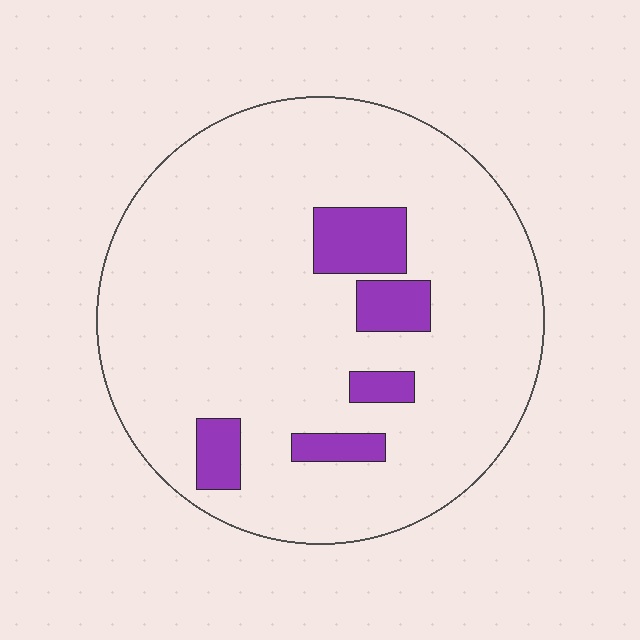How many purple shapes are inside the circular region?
5.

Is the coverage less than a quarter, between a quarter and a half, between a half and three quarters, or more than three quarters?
Less than a quarter.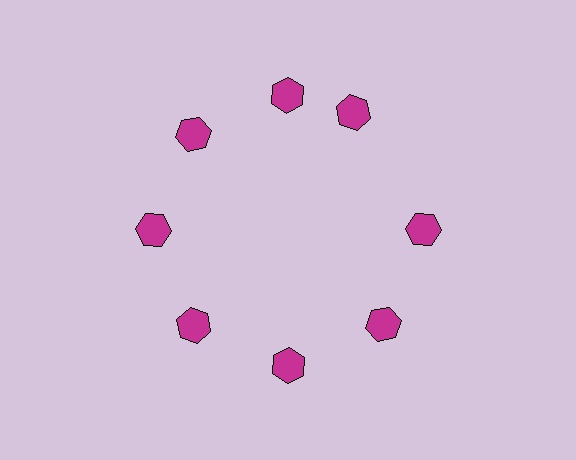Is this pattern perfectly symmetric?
No. The 8 magenta hexagons are arranged in a ring, but one element near the 2 o'clock position is rotated out of alignment along the ring, breaking the 8-fold rotational symmetry.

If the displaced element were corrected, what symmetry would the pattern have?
It would have 8-fold rotational symmetry — the pattern would map onto itself every 45 degrees.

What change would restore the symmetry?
The symmetry would be restored by rotating it back into even spacing with its neighbors so that all 8 hexagons sit at equal angles and equal distance from the center.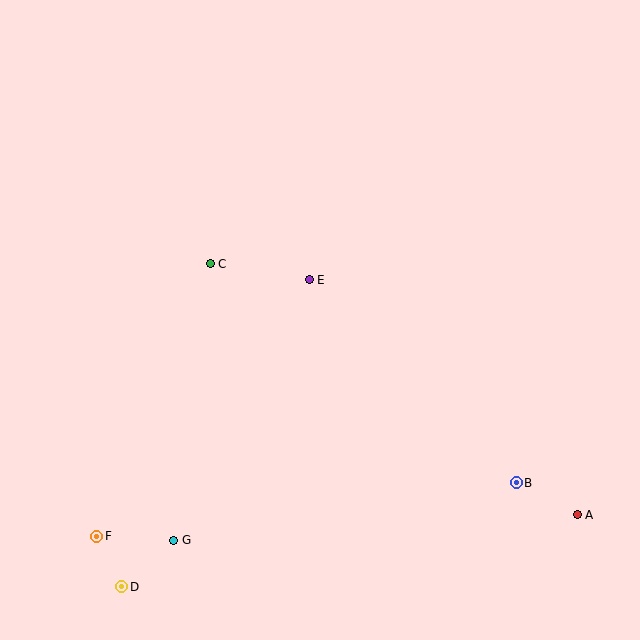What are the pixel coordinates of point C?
Point C is at (210, 264).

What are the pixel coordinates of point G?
Point G is at (174, 540).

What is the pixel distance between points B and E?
The distance between B and E is 290 pixels.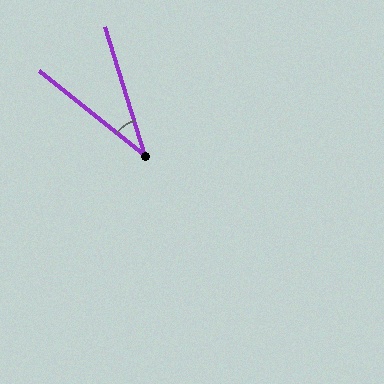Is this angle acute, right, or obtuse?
It is acute.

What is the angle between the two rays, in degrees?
Approximately 34 degrees.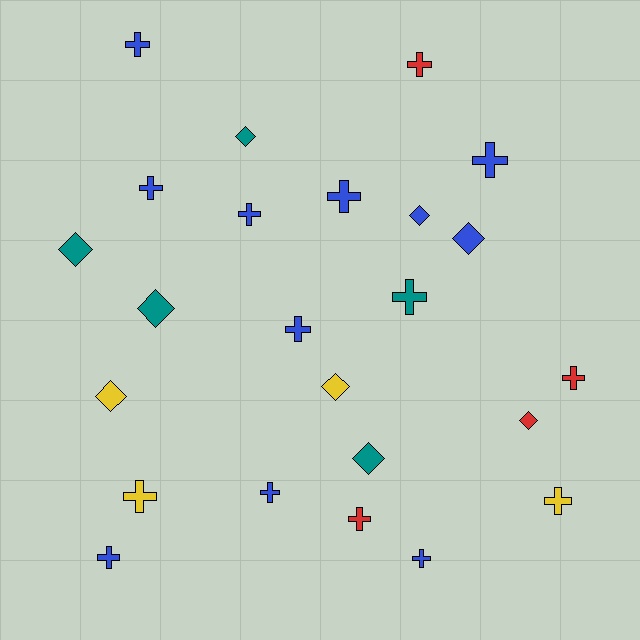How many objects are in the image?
There are 24 objects.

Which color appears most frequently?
Blue, with 11 objects.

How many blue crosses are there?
There are 9 blue crosses.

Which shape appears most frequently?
Cross, with 15 objects.